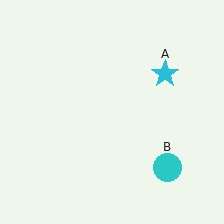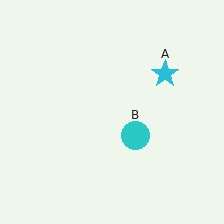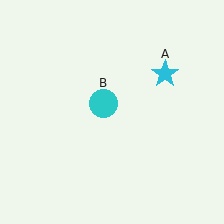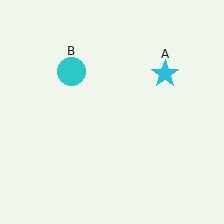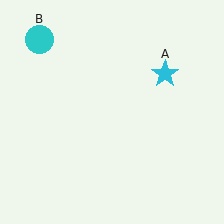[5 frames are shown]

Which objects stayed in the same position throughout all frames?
Cyan star (object A) remained stationary.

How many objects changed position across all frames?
1 object changed position: cyan circle (object B).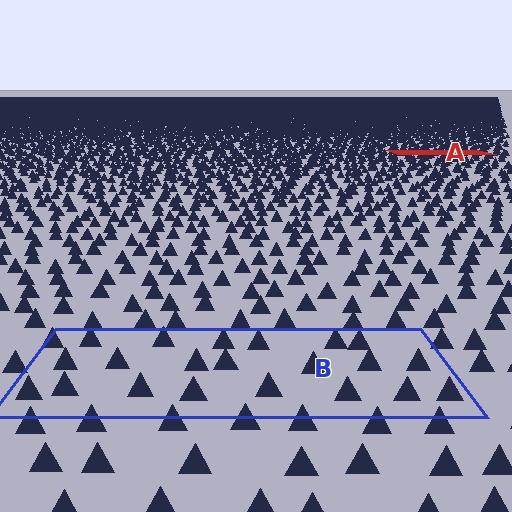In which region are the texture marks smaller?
The texture marks are smaller in region A, because it is farther away.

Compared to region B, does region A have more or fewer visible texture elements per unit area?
Region A has more texture elements per unit area — they are packed more densely because it is farther away.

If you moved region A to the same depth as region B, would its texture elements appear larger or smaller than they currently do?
They would appear larger. At a closer depth, the same texture elements are projected at a bigger on-screen size.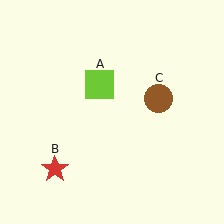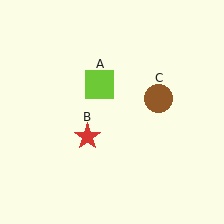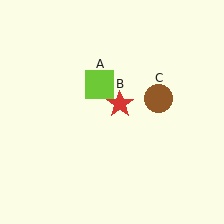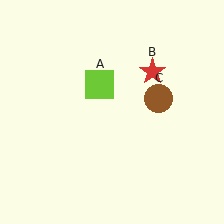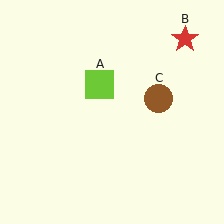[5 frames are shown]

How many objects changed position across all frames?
1 object changed position: red star (object B).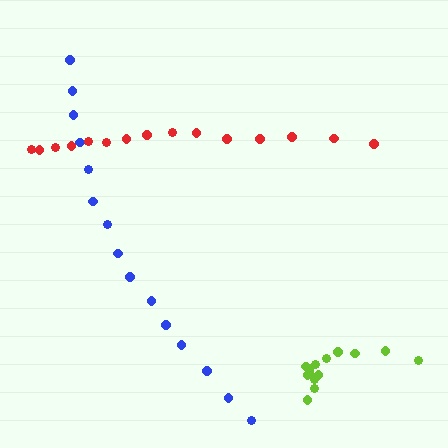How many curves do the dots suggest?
There are 3 distinct paths.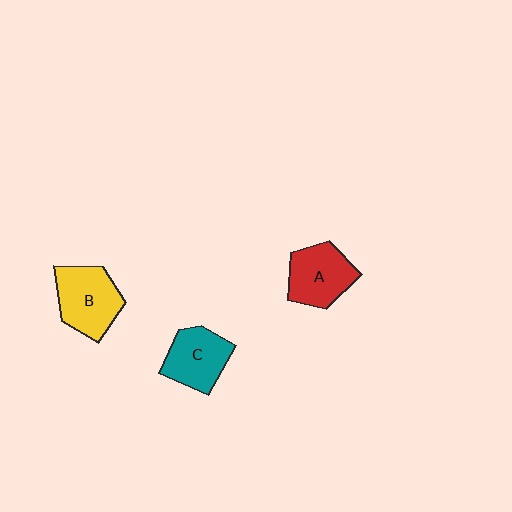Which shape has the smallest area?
Shape C (teal).